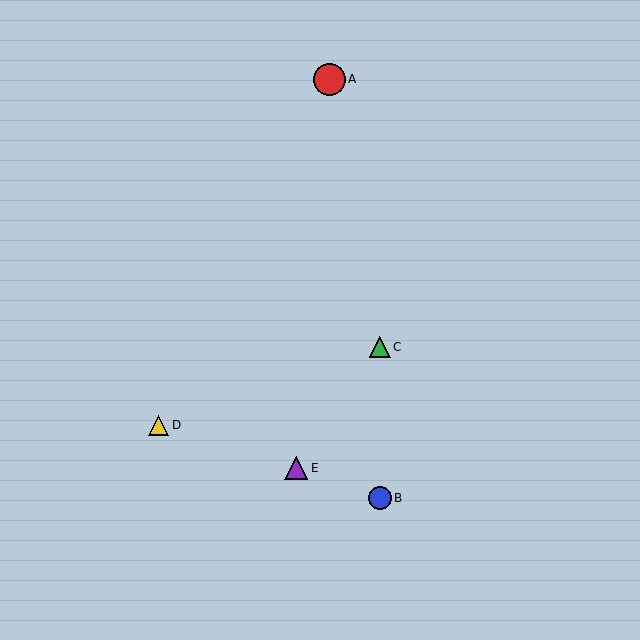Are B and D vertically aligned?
No, B is at x≈380 and D is at x≈158.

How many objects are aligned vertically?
2 objects (B, C) are aligned vertically.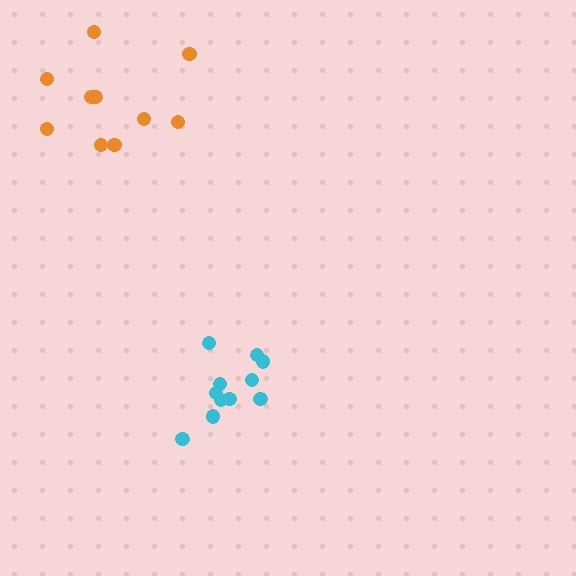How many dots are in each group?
Group 1: 11 dots, Group 2: 10 dots (21 total).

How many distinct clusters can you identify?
There are 2 distinct clusters.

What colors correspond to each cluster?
The clusters are colored: cyan, orange.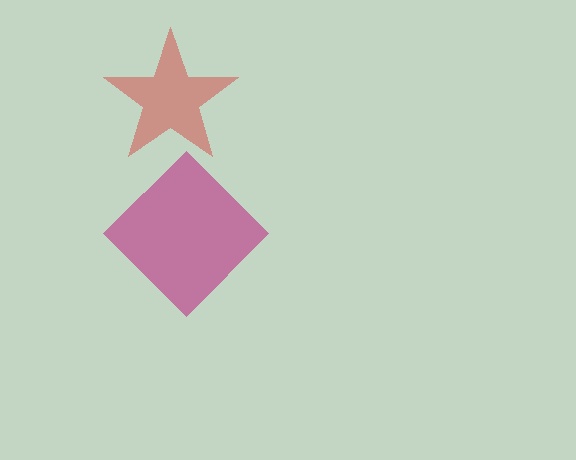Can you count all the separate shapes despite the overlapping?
Yes, there are 2 separate shapes.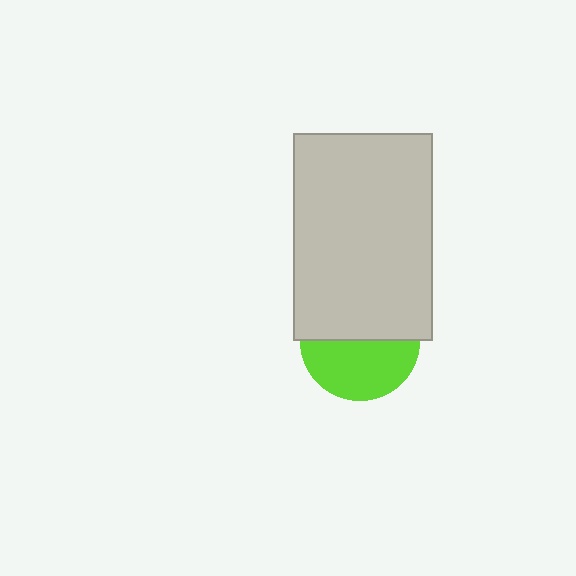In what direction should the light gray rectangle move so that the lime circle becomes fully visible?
The light gray rectangle should move up. That is the shortest direction to clear the overlap and leave the lime circle fully visible.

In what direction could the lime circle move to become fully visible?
The lime circle could move down. That would shift it out from behind the light gray rectangle entirely.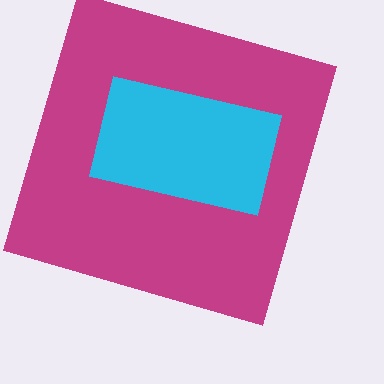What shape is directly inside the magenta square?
The cyan rectangle.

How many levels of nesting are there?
2.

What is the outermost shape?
The magenta square.